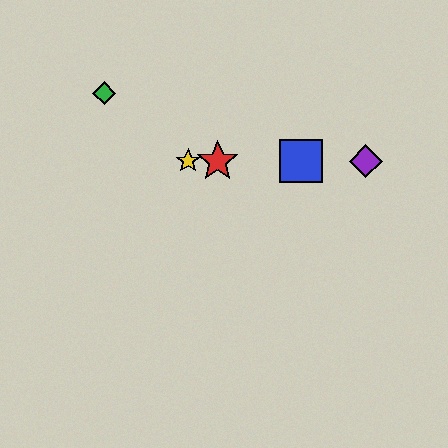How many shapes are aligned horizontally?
4 shapes (the red star, the blue square, the yellow star, the purple diamond) are aligned horizontally.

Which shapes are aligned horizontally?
The red star, the blue square, the yellow star, the purple diamond are aligned horizontally.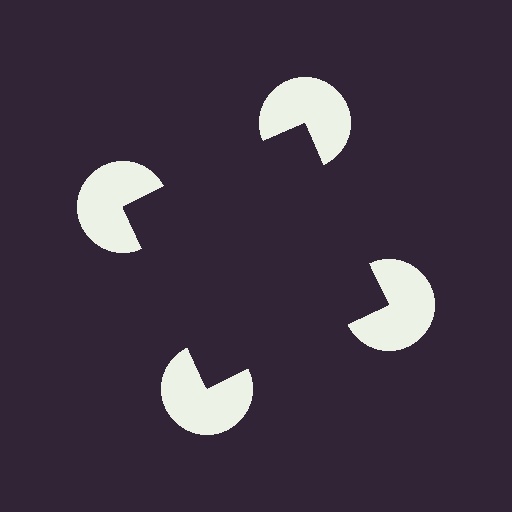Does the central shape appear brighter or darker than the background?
It typically appears slightly darker than the background, even though no actual brightness change is drawn.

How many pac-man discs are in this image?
There are 4 — one at each vertex of the illusory square.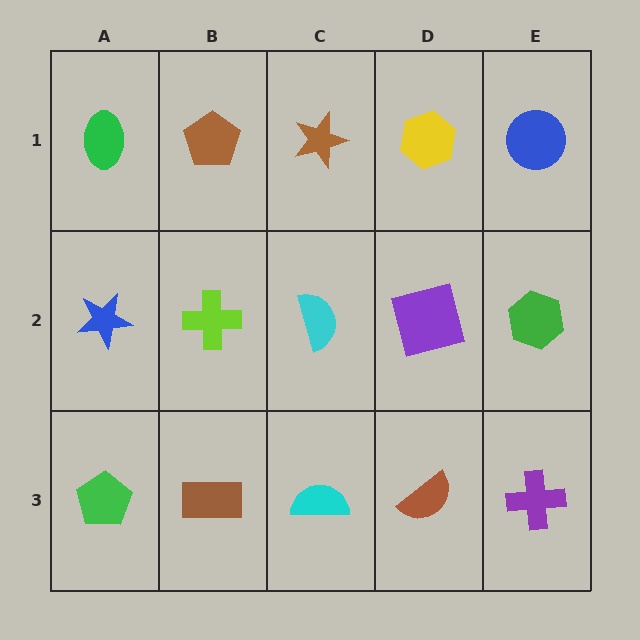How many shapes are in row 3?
5 shapes.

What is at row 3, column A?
A green pentagon.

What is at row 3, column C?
A cyan semicircle.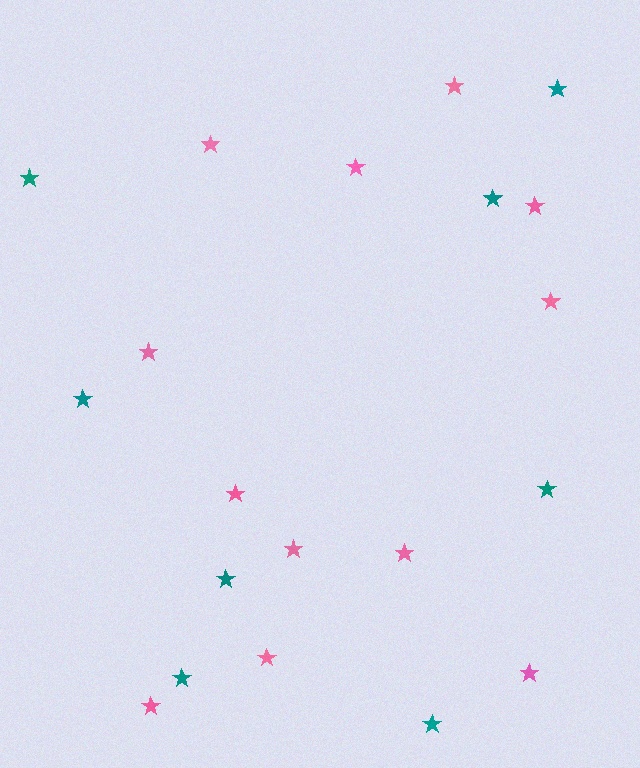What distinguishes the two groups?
There are 2 groups: one group of teal stars (8) and one group of pink stars (12).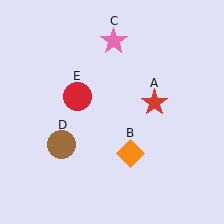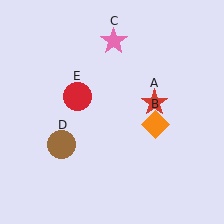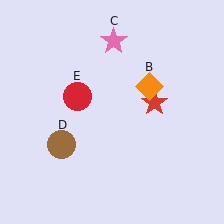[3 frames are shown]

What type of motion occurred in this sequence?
The orange diamond (object B) rotated counterclockwise around the center of the scene.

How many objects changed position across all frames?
1 object changed position: orange diamond (object B).